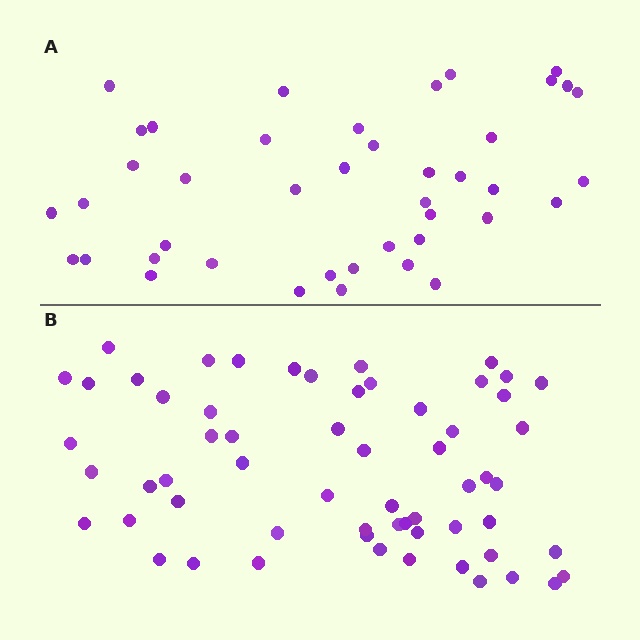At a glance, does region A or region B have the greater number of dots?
Region B (the bottom region) has more dots.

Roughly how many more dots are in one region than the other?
Region B has approximately 20 more dots than region A.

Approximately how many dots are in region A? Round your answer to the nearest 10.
About 40 dots. (The exact count is 42, which rounds to 40.)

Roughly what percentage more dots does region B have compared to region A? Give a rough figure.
About 45% more.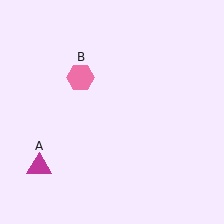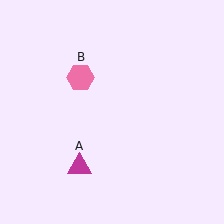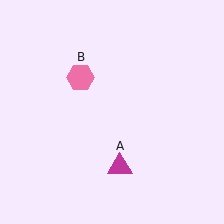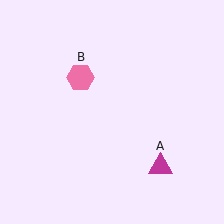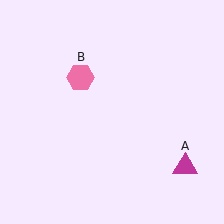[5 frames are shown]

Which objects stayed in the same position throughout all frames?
Pink hexagon (object B) remained stationary.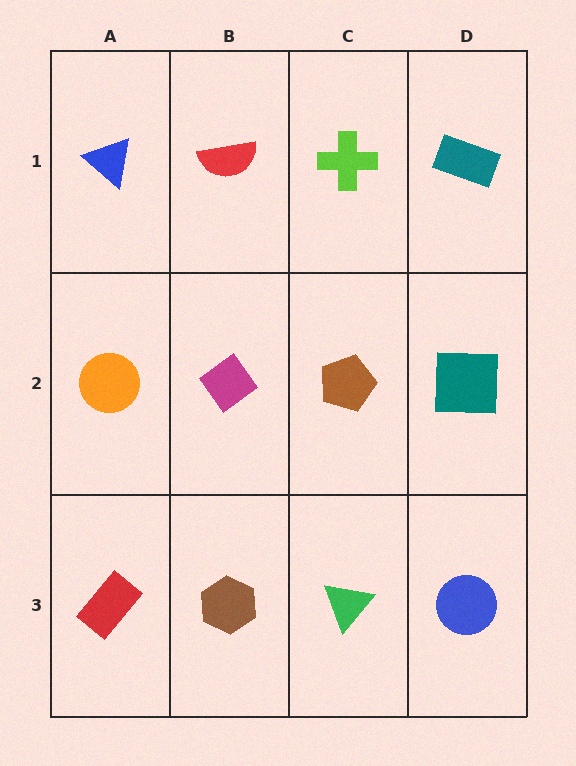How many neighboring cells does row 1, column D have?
2.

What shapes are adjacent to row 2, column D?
A teal rectangle (row 1, column D), a blue circle (row 3, column D), a brown pentagon (row 2, column C).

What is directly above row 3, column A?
An orange circle.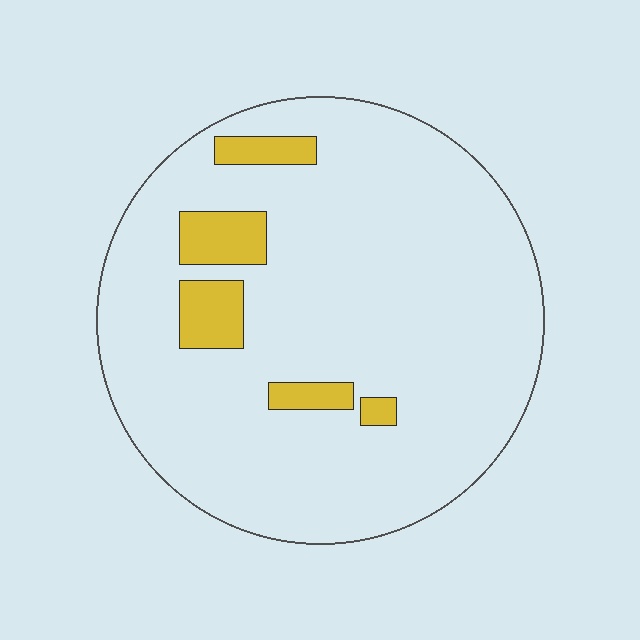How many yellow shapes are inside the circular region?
5.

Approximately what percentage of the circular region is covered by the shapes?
Approximately 10%.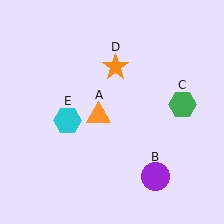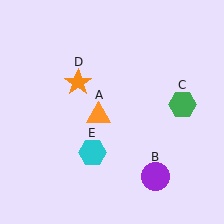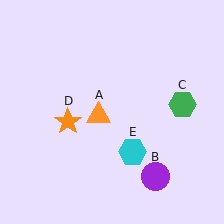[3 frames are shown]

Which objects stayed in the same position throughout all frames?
Orange triangle (object A) and purple circle (object B) and green hexagon (object C) remained stationary.